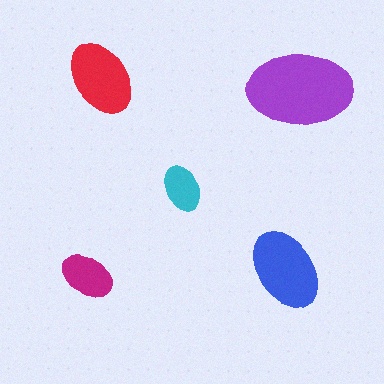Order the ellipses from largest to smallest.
the purple one, the blue one, the red one, the magenta one, the cyan one.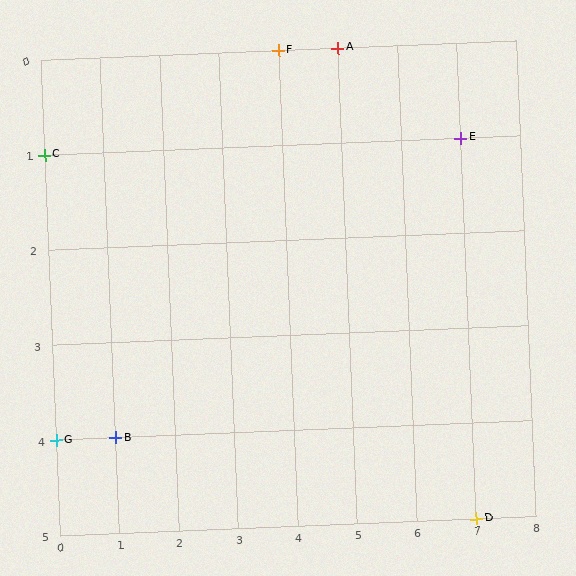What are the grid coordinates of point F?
Point F is at grid coordinates (4, 0).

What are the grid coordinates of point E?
Point E is at grid coordinates (7, 1).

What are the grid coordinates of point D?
Point D is at grid coordinates (7, 5).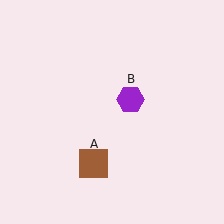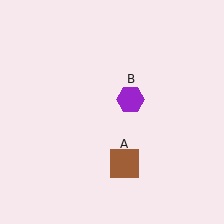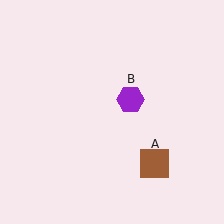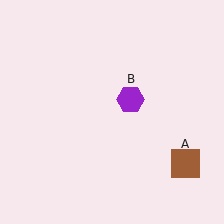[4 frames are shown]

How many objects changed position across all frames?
1 object changed position: brown square (object A).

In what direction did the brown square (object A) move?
The brown square (object A) moved right.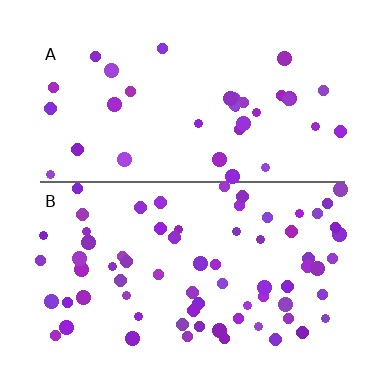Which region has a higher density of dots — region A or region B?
B (the bottom).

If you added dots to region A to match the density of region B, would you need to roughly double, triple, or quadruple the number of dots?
Approximately double.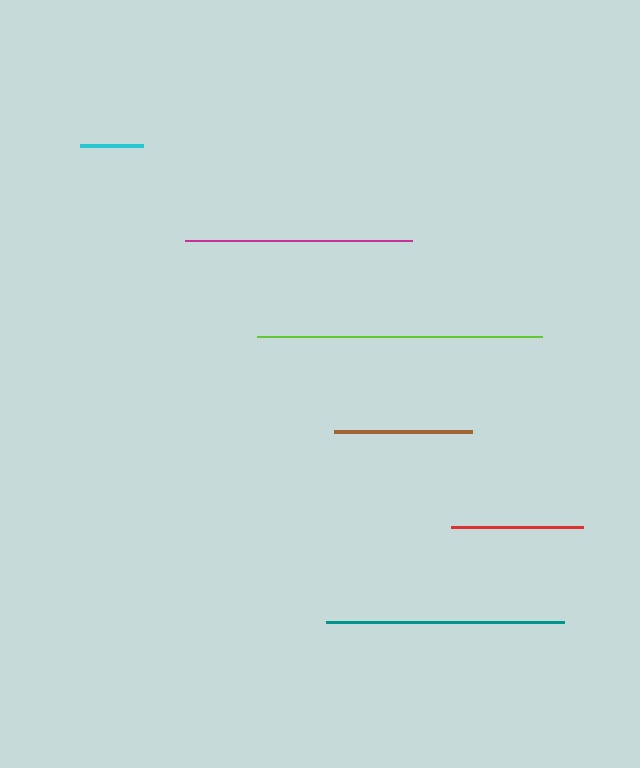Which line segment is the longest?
The lime line is the longest at approximately 285 pixels.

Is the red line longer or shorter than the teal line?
The teal line is longer than the red line.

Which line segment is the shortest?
The cyan line is the shortest at approximately 63 pixels.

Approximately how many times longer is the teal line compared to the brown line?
The teal line is approximately 1.7 times the length of the brown line.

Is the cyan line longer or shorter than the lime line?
The lime line is longer than the cyan line.